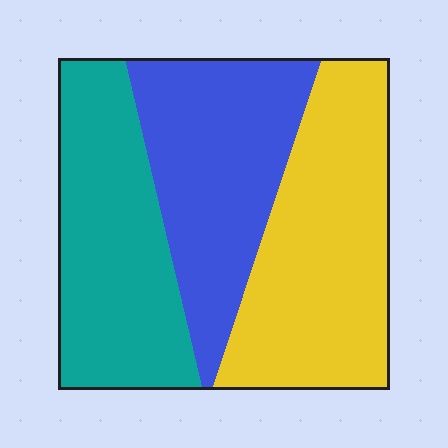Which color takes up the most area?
Yellow, at roughly 35%.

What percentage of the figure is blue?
Blue covers roughly 30% of the figure.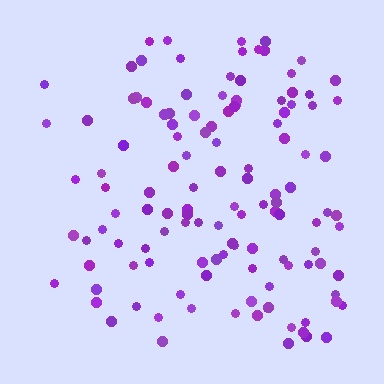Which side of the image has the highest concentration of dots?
The right.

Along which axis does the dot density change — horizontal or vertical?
Horizontal.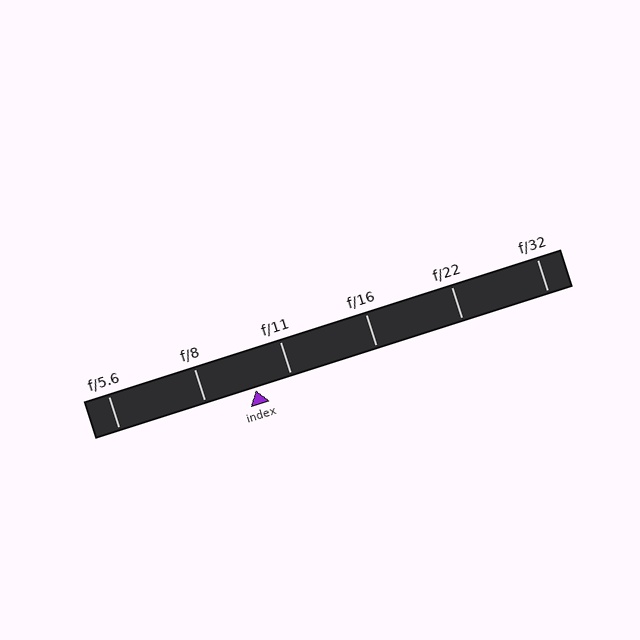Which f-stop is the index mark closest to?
The index mark is closest to f/11.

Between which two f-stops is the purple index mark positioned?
The index mark is between f/8 and f/11.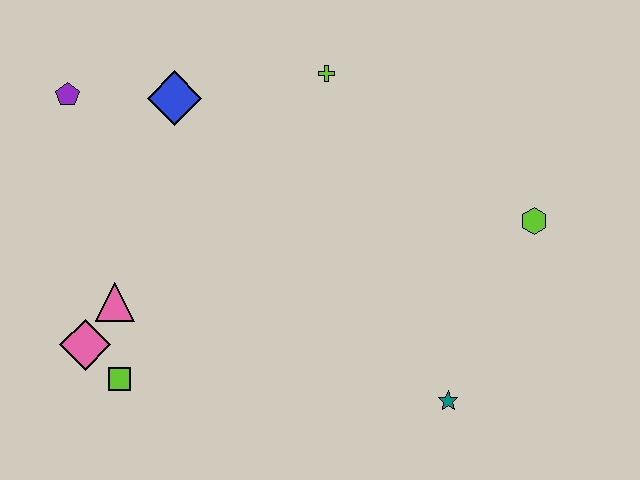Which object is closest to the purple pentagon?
The blue diamond is closest to the purple pentagon.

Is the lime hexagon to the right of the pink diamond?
Yes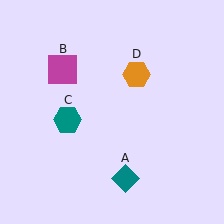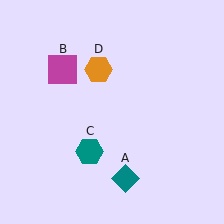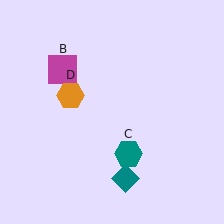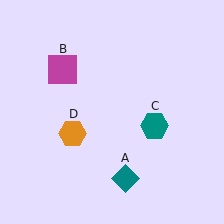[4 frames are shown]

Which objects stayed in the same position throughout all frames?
Teal diamond (object A) and magenta square (object B) remained stationary.